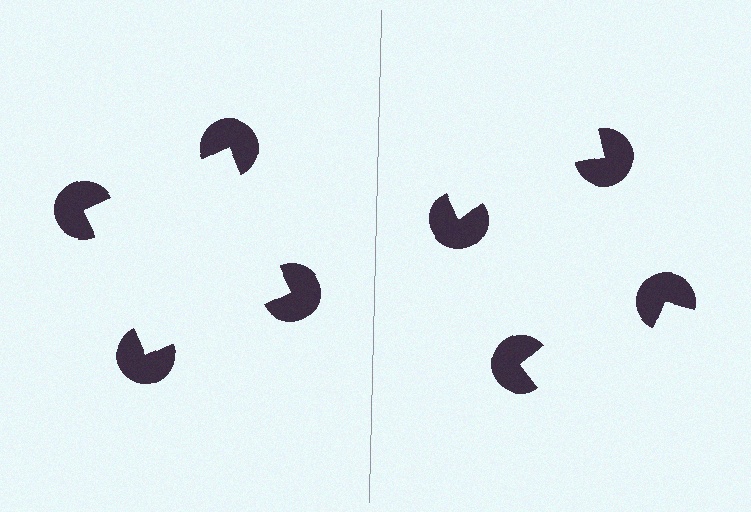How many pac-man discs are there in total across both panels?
8 — 4 on each side.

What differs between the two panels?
The pac-man discs are positioned identically on both sides; only the wedge orientations differ. On the left they align to a square; on the right they are misaligned.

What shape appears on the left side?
An illusory square.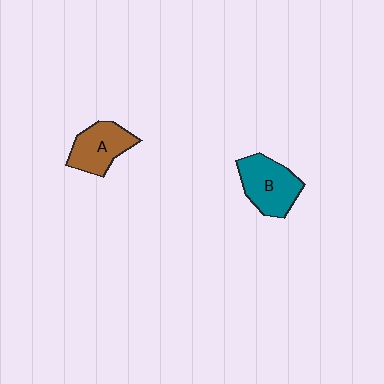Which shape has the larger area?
Shape B (teal).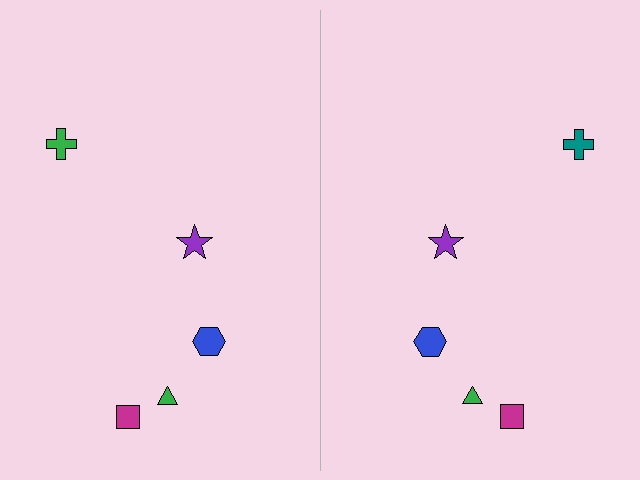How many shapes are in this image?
There are 10 shapes in this image.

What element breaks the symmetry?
The teal cross on the right side breaks the symmetry — its mirror counterpart is green.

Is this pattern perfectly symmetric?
No, the pattern is not perfectly symmetric. The teal cross on the right side breaks the symmetry — its mirror counterpart is green.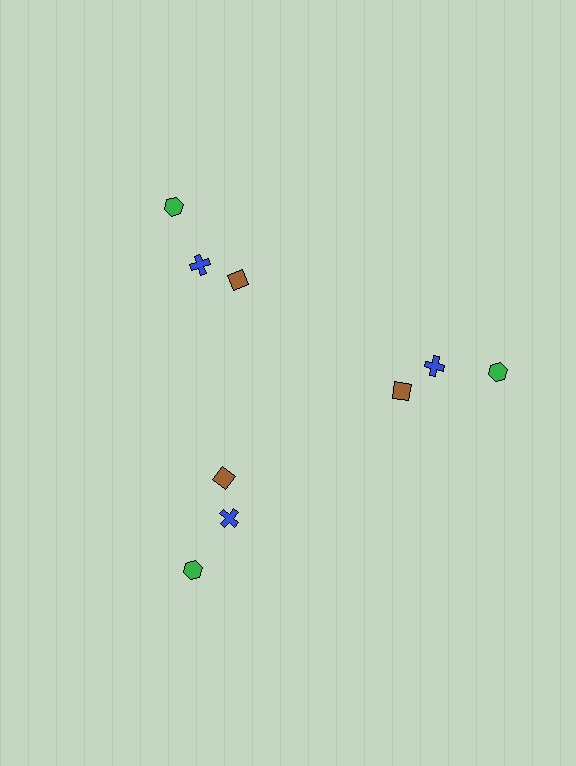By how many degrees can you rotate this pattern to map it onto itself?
The pattern maps onto itself every 120 degrees of rotation.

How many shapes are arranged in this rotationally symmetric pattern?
There are 9 shapes, arranged in 3 groups of 3.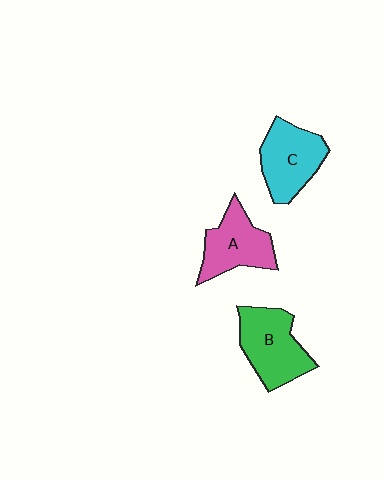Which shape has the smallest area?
Shape A (pink).